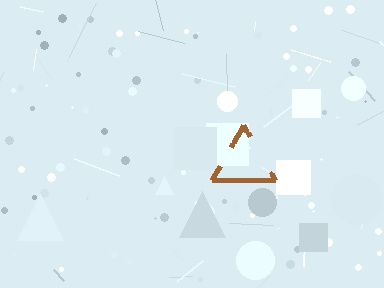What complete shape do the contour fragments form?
The contour fragments form a triangle.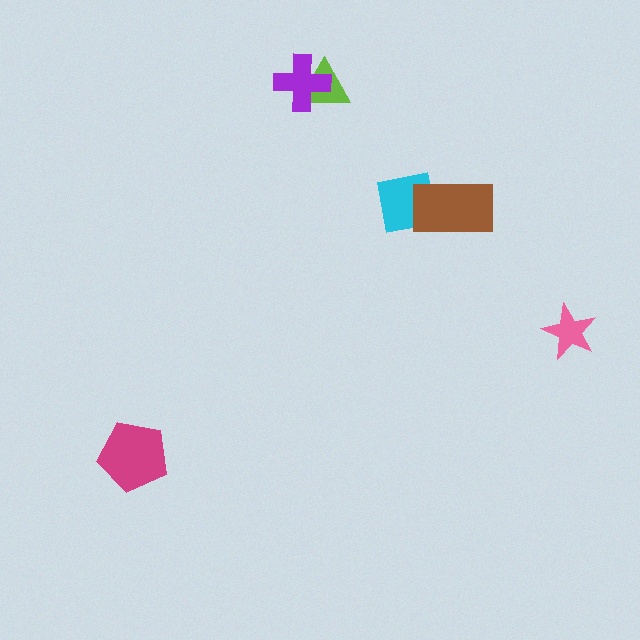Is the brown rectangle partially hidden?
No, no other shape covers it.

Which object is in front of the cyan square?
The brown rectangle is in front of the cyan square.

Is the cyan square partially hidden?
Yes, it is partially covered by another shape.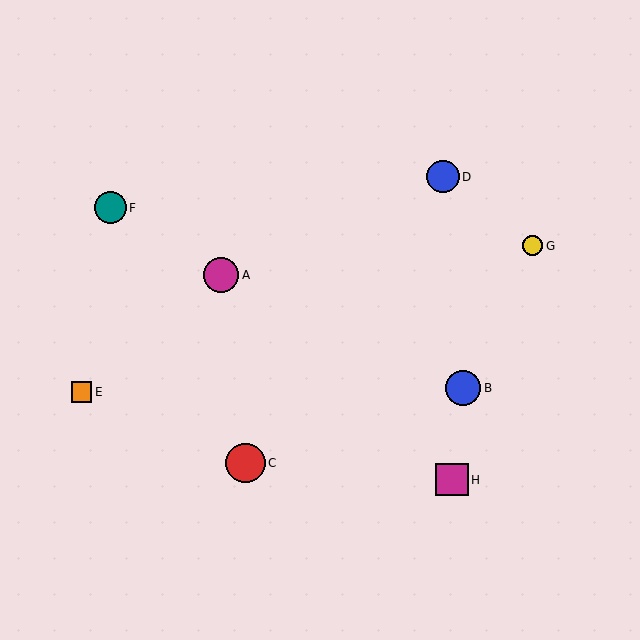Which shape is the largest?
The red circle (labeled C) is the largest.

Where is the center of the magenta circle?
The center of the magenta circle is at (221, 275).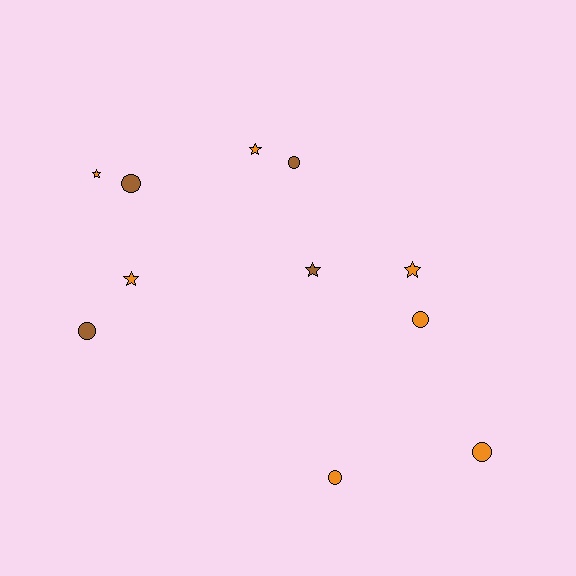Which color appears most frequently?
Orange, with 7 objects.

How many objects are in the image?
There are 11 objects.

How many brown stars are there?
There is 1 brown star.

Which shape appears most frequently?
Circle, with 6 objects.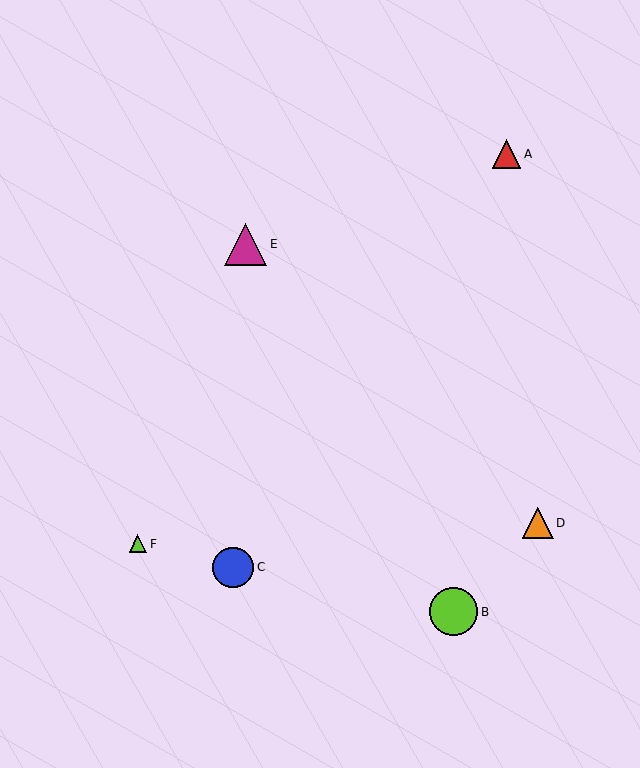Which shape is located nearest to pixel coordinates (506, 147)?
The red triangle (labeled A) at (507, 154) is nearest to that location.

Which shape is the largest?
The lime circle (labeled B) is the largest.